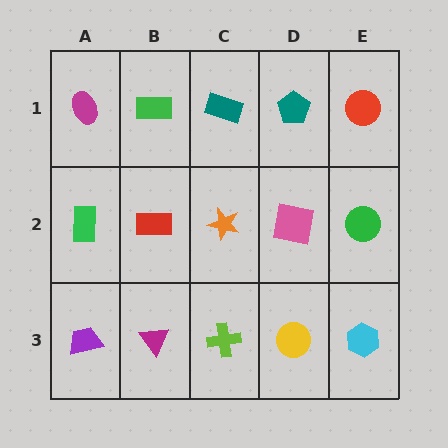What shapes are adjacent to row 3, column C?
An orange star (row 2, column C), a magenta triangle (row 3, column B), a yellow circle (row 3, column D).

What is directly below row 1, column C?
An orange star.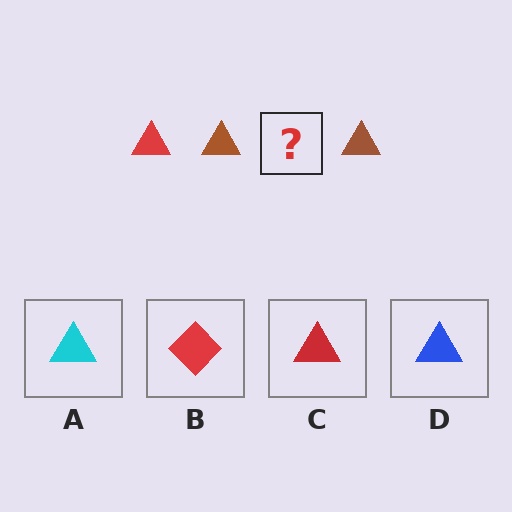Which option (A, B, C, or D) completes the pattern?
C.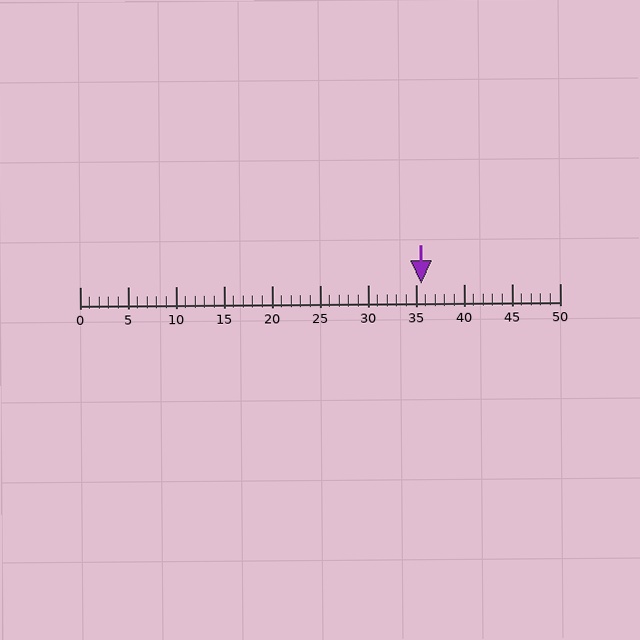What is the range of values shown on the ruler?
The ruler shows values from 0 to 50.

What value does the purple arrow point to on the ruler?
The purple arrow points to approximately 36.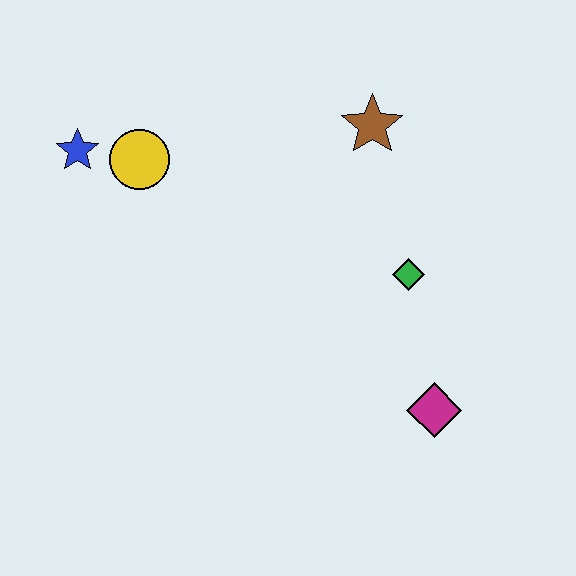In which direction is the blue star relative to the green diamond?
The blue star is to the left of the green diamond.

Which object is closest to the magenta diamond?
The green diamond is closest to the magenta diamond.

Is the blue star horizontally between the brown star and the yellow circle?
No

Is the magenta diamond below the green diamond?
Yes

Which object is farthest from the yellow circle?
The magenta diamond is farthest from the yellow circle.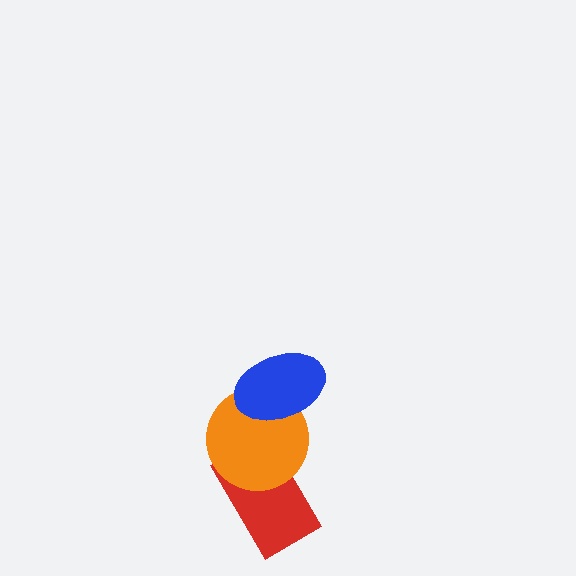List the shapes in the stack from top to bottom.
From top to bottom: the blue ellipse, the orange circle, the red rectangle.